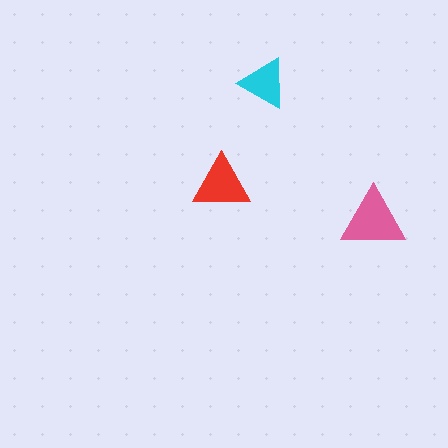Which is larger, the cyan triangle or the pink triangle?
The pink one.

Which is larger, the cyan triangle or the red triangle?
The red one.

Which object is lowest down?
The pink triangle is bottommost.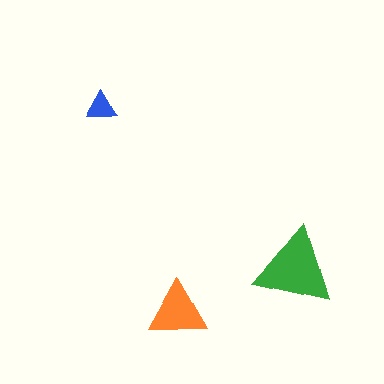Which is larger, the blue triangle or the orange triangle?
The orange one.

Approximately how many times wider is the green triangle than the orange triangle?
About 1.5 times wider.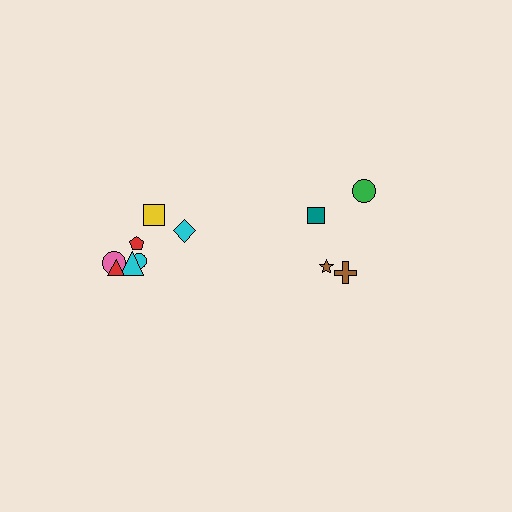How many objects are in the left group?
There are 7 objects.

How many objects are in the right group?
There are 4 objects.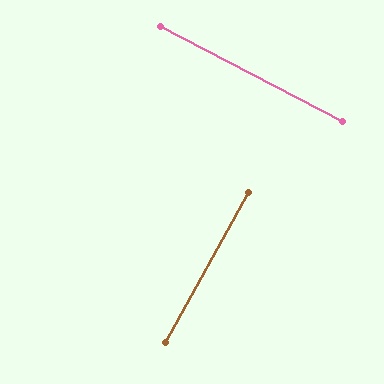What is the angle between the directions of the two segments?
Approximately 89 degrees.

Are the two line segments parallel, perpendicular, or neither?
Perpendicular — they meet at approximately 89°.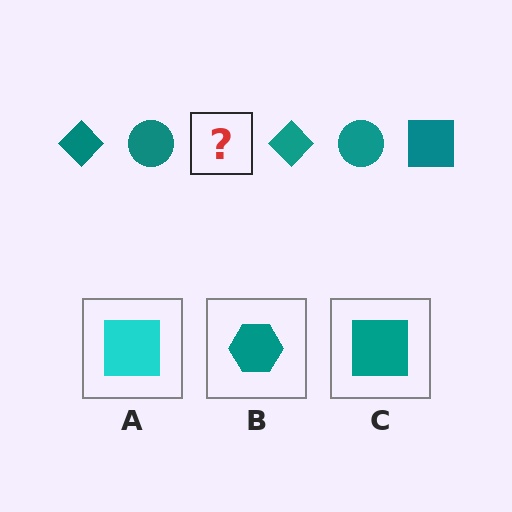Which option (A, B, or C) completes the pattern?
C.